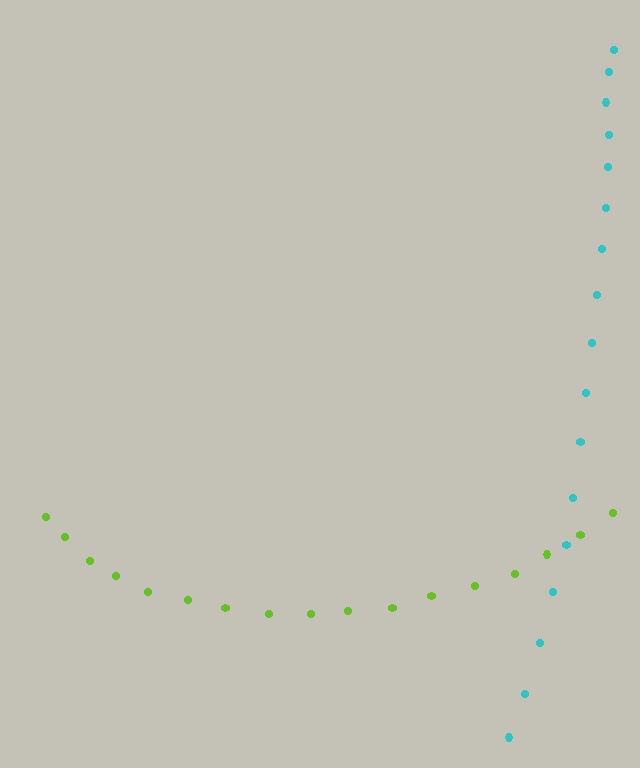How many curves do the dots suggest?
There are 2 distinct paths.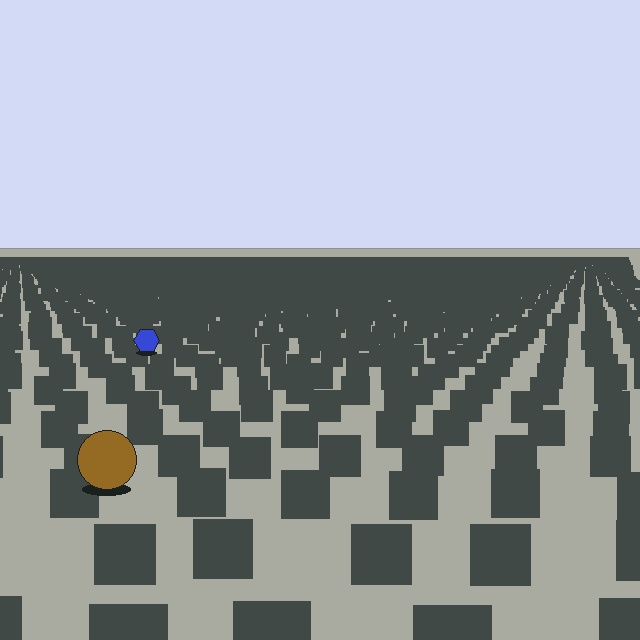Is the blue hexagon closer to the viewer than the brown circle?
No. The brown circle is closer — you can tell from the texture gradient: the ground texture is coarser near it.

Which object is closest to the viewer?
The brown circle is closest. The texture marks near it are larger and more spread out.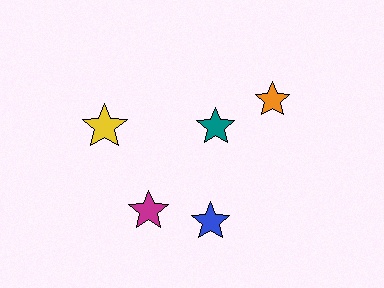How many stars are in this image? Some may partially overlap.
There are 5 stars.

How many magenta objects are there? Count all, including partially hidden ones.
There is 1 magenta object.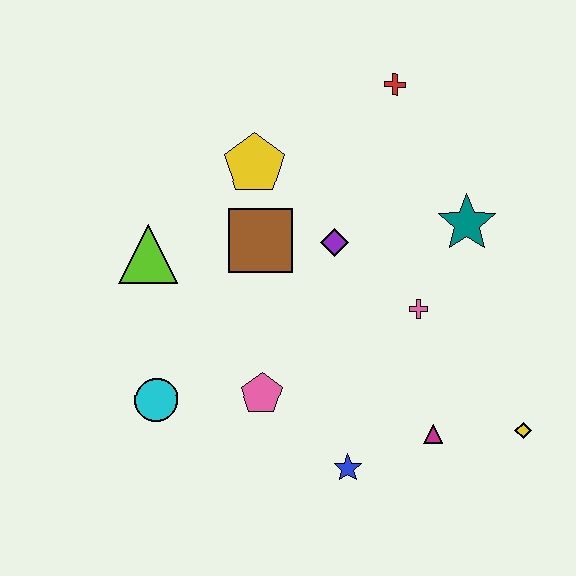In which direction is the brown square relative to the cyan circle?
The brown square is above the cyan circle.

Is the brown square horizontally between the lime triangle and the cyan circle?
No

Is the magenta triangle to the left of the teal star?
Yes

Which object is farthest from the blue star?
The red cross is farthest from the blue star.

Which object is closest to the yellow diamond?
The magenta triangle is closest to the yellow diamond.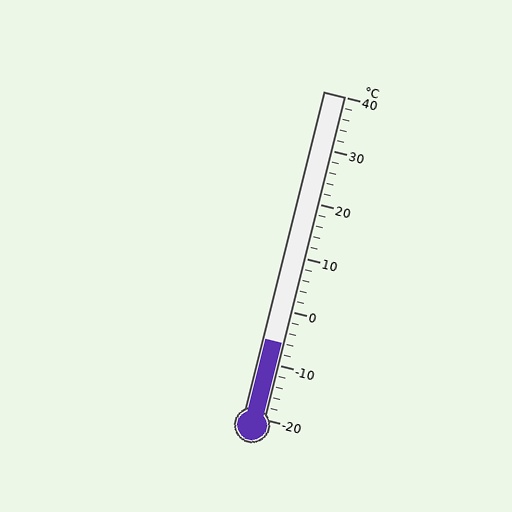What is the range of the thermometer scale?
The thermometer scale ranges from -20°C to 40°C.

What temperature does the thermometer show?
The thermometer shows approximately -6°C.